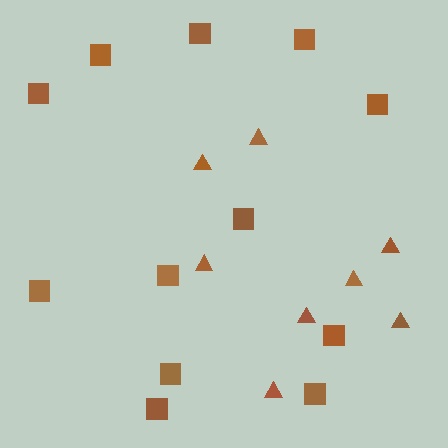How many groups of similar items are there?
There are 2 groups: one group of squares (12) and one group of triangles (8).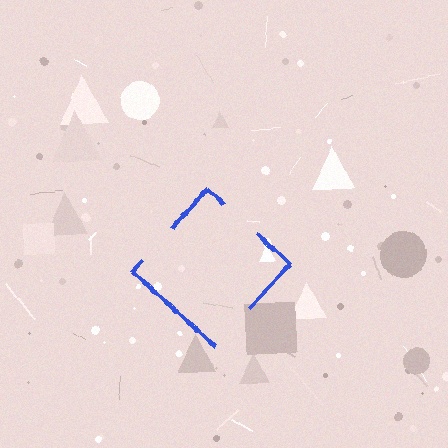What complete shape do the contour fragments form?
The contour fragments form a diamond.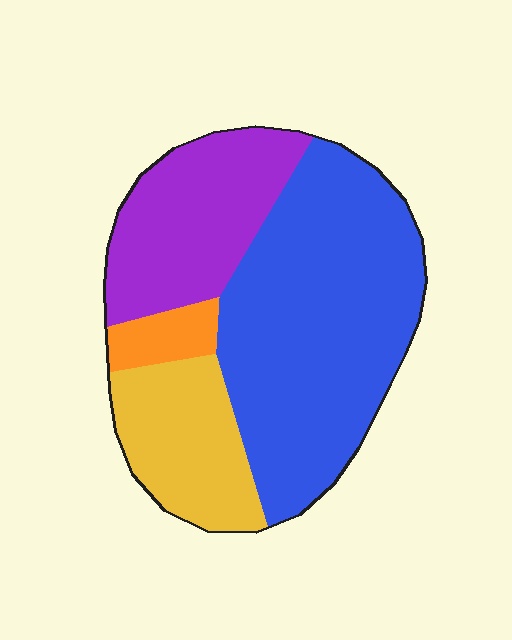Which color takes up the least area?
Orange, at roughly 5%.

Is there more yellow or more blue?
Blue.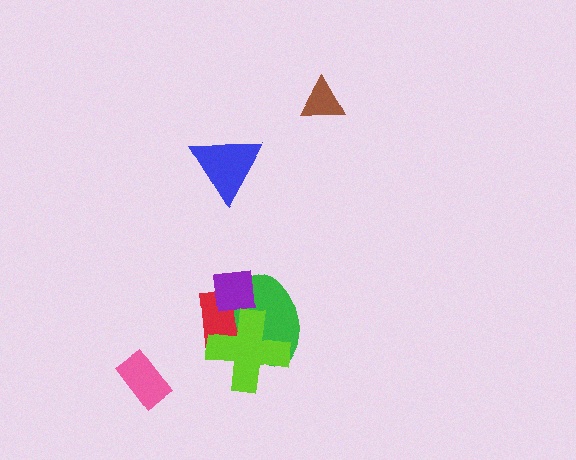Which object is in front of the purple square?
The lime cross is in front of the purple square.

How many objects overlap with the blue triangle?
0 objects overlap with the blue triangle.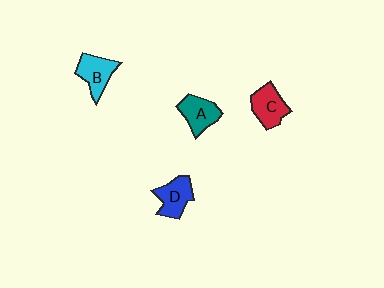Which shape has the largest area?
Shape C (red).